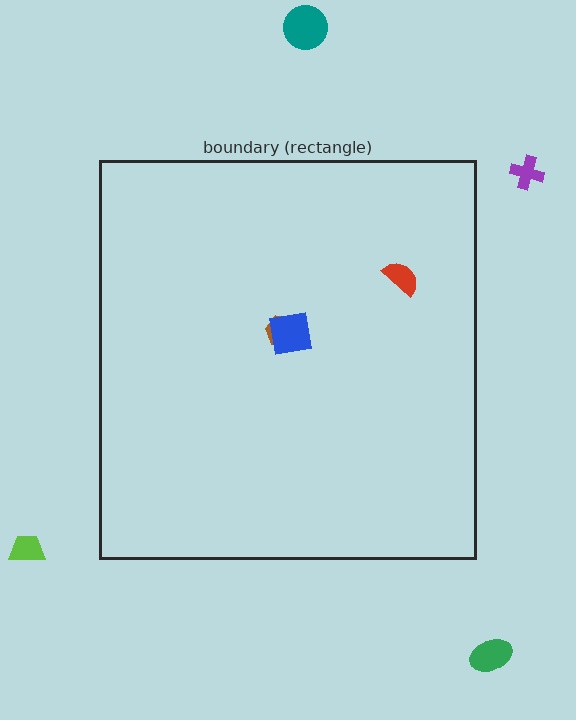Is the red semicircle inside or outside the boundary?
Inside.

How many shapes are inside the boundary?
3 inside, 4 outside.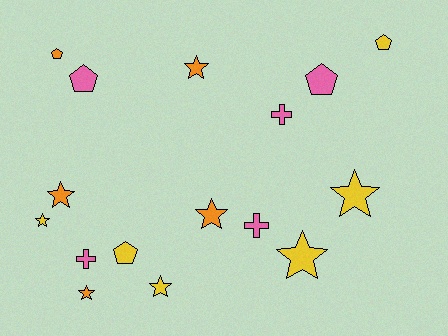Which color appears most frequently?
Yellow, with 6 objects.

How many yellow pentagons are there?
There are 2 yellow pentagons.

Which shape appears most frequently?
Star, with 8 objects.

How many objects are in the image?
There are 16 objects.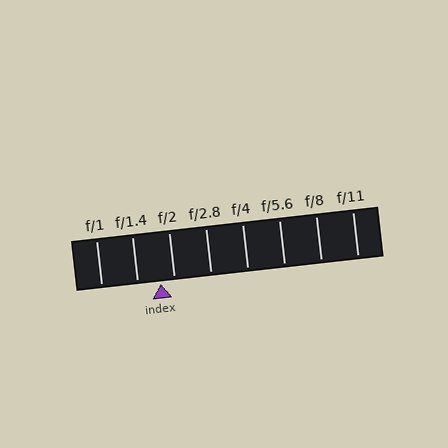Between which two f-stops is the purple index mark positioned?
The index mark is between f/1.4 and f/2.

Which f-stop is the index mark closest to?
The index mark is closest to f/2.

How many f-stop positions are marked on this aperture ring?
There are 8 f-stop positions marked.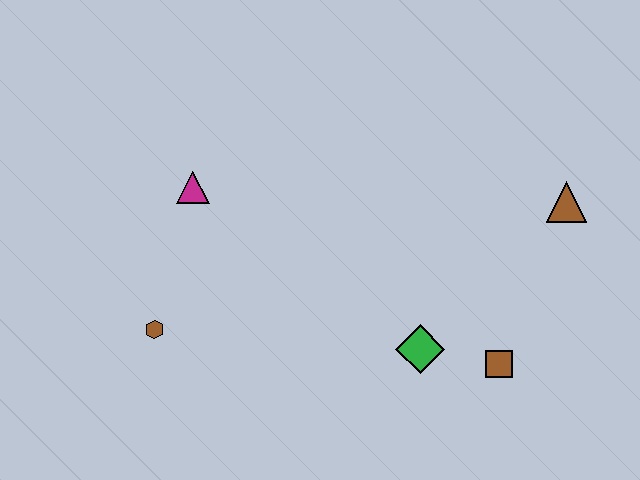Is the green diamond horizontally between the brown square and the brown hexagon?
Yes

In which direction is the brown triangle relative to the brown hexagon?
The brown triangle is to the right of the brown hexagon.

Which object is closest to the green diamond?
The brown square is closest to the green diamond.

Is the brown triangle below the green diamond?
No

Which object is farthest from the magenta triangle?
The brown triangle is farthest from the magenta triangle.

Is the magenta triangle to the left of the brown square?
Yes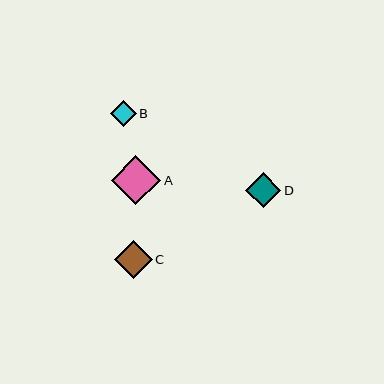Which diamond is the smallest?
Diamond B is the smallest with a size of approximately 26 pixels.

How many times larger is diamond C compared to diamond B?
Diamond C is approximately 1.4 times the size of diamond B.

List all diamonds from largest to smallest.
From largest to smallest: A, C, D, B.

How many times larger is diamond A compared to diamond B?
Diamond A is approximately 1.9 times the size of diamond B.